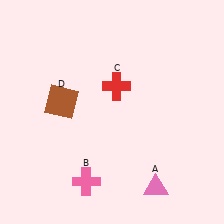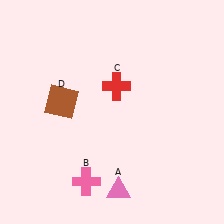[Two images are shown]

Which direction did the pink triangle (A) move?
The pink triangle (A) moved left.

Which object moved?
The pink triangle (A) moved left.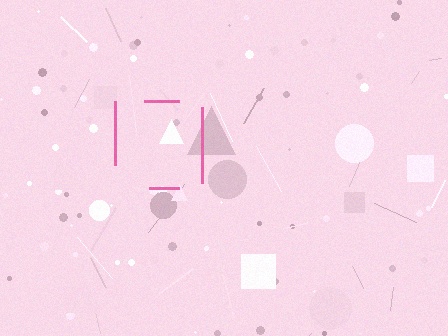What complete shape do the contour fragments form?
The contour fragments form a square.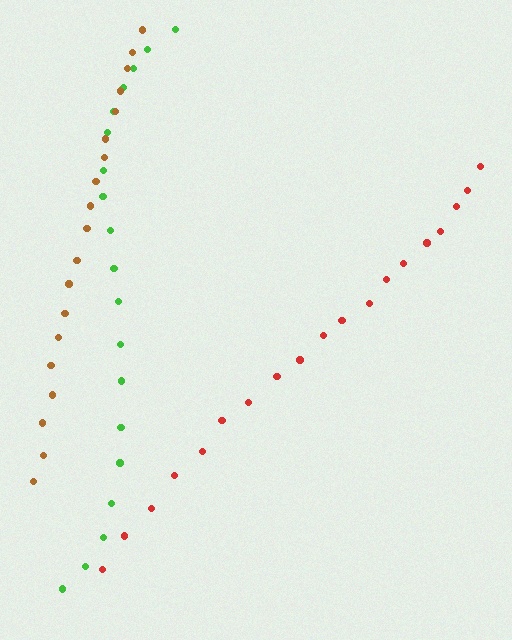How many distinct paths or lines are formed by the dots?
There are 3 distinct paths.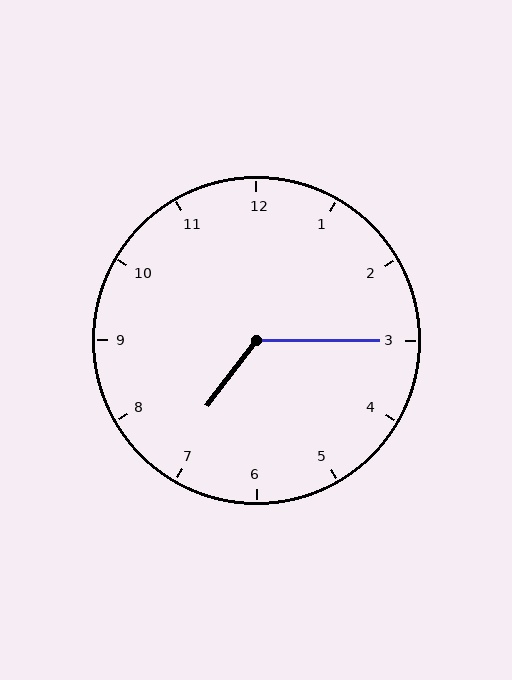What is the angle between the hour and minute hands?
Approximately 128 degrees.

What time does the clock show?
7:15.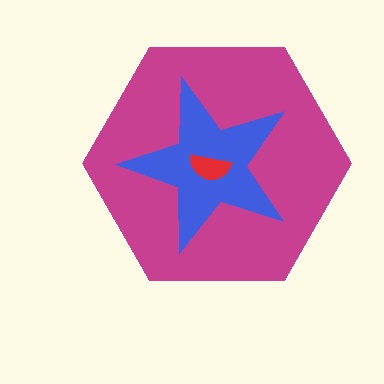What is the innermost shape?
The red semicircle.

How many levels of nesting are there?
3.